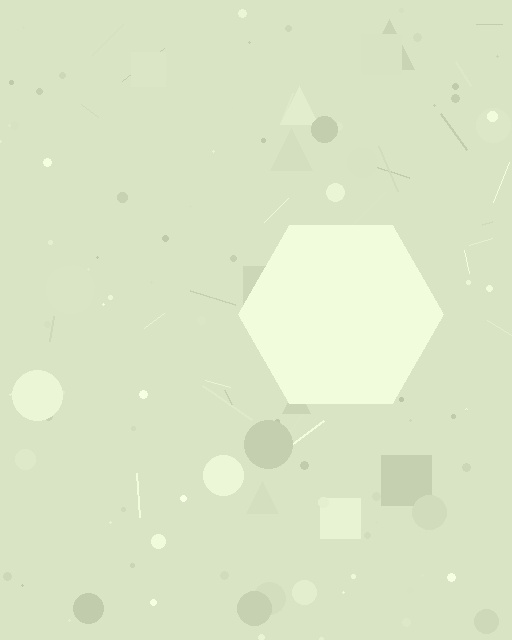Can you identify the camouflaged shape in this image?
The camouflaged shape is a hexagon.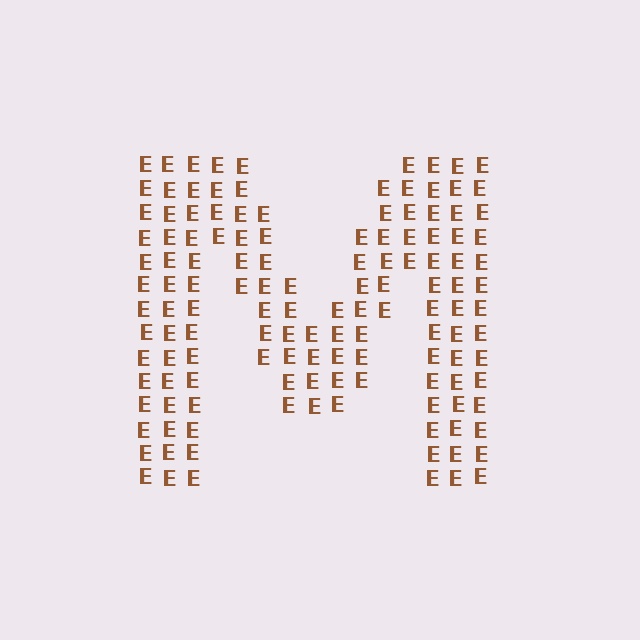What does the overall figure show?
The overall figure shows the letter M.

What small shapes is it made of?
It is made of small letter E's.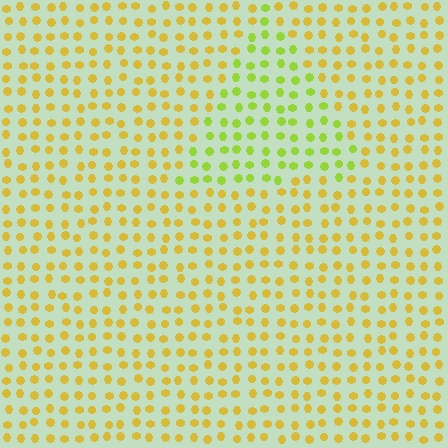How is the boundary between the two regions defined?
The boundary is defined purely by a slight shift in hue (about 37 degrees). Spacing, size, and orientation are identical on both sides.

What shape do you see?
I see a triangle.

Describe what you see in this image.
The image is filled with small yellow elements in a uniform arrangement. A triangle-shaped region is visible where the elements are tinted to a slightly different hue, forming a subtle color boundary.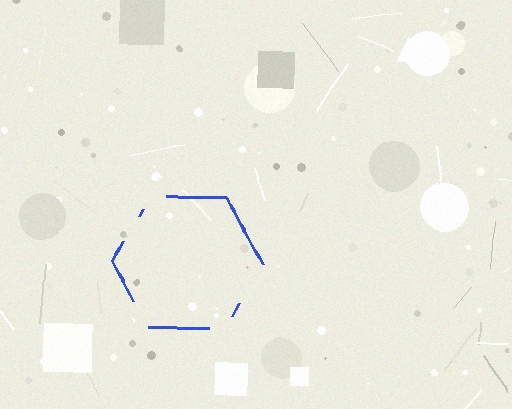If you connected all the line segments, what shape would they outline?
They would outline a hexagon.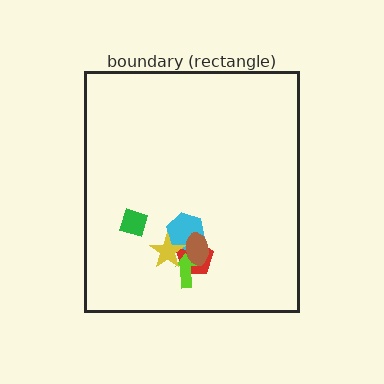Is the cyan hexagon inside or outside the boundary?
Inside.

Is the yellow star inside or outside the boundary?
Inside.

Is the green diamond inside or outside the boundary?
Inside.